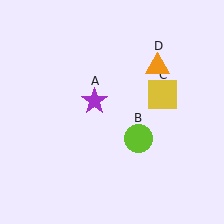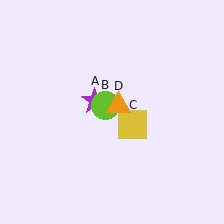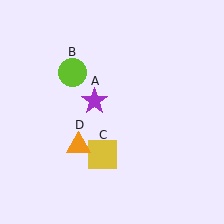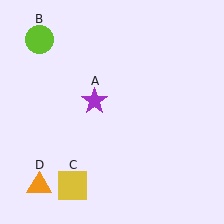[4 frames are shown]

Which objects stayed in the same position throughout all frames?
Purple star (object A) remained stationary.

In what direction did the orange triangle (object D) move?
The orange triangle (object D) moved down and to the left.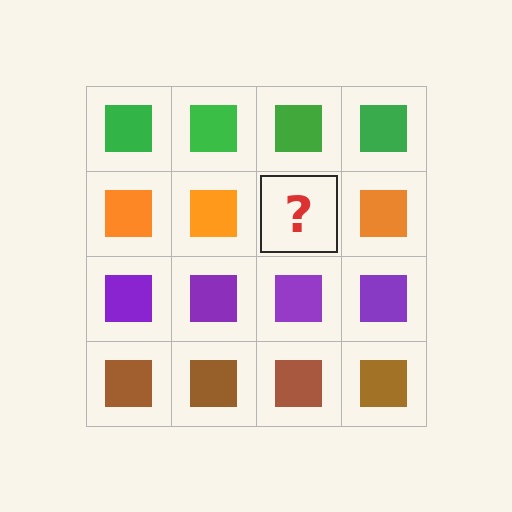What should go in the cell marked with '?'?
The missing cell should contain an orange square.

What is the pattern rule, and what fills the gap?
The rule is that each row has a consistent color. The gap should be filled with an orange square.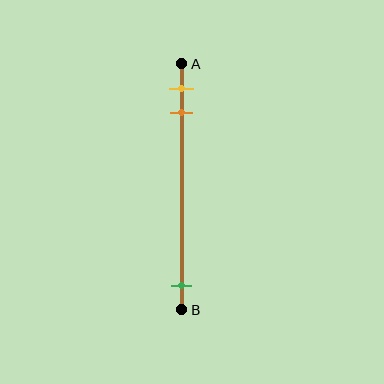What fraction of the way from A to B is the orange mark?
The orange mark is approximately 20% (0.2) of the way from A to B.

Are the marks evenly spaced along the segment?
No, the marks are not evenly spaced.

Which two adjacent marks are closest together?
The yellow and orange marks are the closest adjacent pair.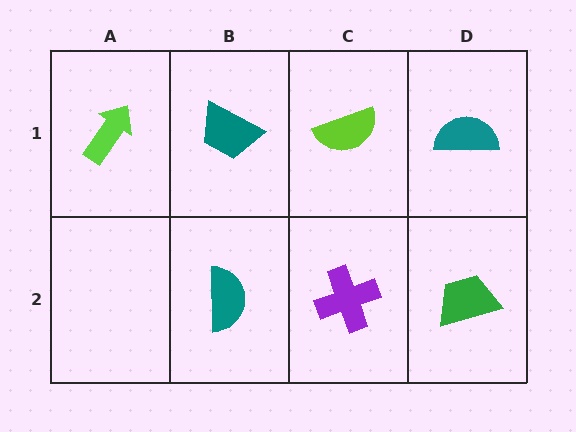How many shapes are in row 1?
4 shapes.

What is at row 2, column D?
A green trapezoid.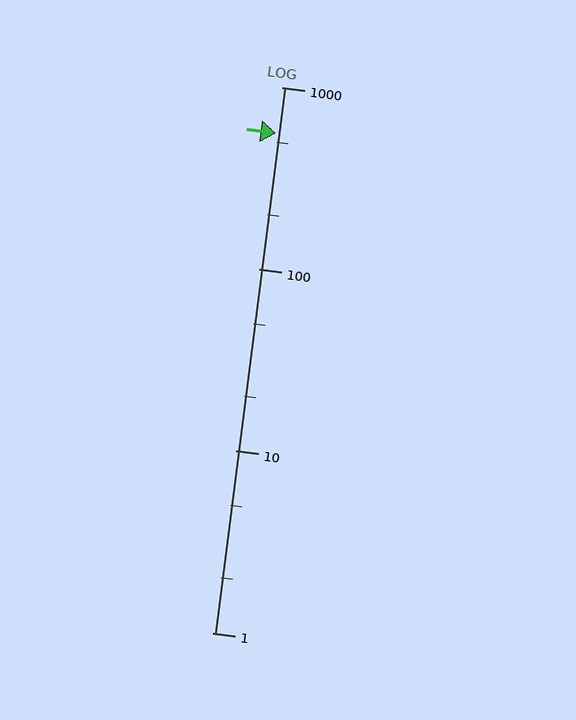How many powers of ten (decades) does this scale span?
The scale spans 3 decades, from 1 to 1000.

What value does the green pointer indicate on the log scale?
The pointer indicates approximately 560.